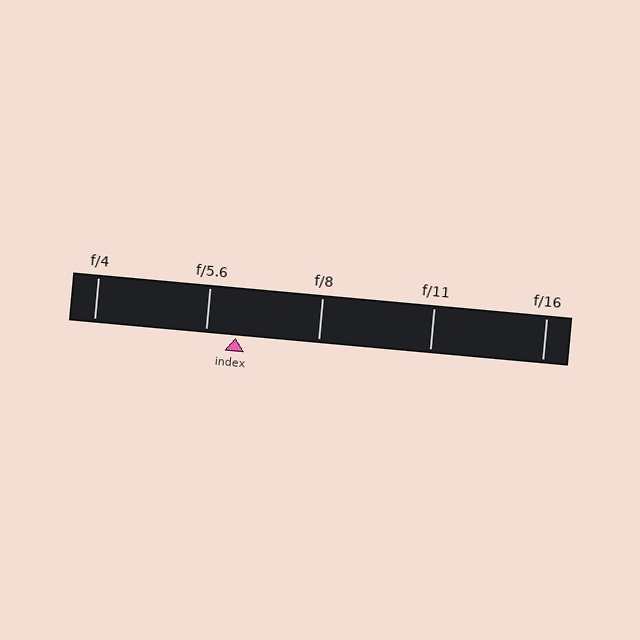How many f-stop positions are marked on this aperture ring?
There are 5 f-stop positions marked.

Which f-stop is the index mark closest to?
The index mark is closest to f/5.6.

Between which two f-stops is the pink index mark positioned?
The index mark is between f/5.6 and f/8.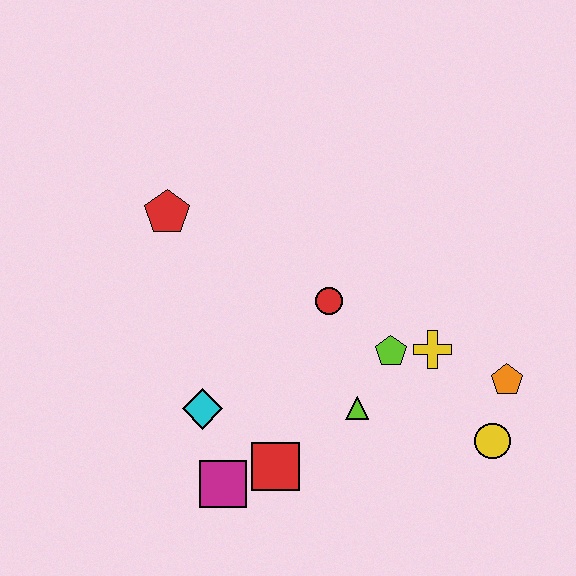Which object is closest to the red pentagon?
The red circle is closest to the red pentagon.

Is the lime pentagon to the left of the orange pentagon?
Yes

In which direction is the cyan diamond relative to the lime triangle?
The cyan diamond is to the left of the lime triangle.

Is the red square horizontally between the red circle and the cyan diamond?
Yes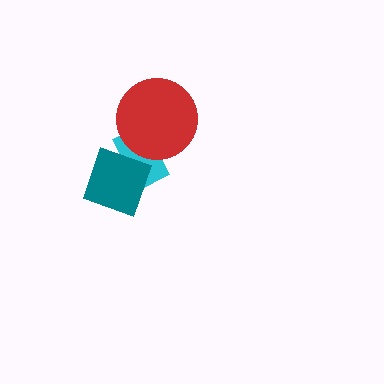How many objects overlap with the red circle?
1 object overlaps with the red circle.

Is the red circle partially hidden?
No, no other shape covers it.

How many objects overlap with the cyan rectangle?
2 objects overlap with the cyan rectangle.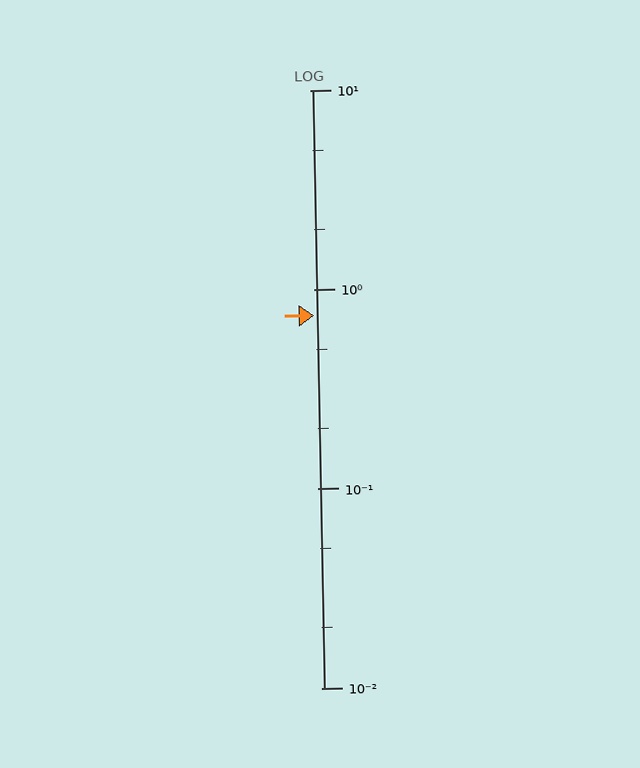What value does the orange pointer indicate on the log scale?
The pointer indicates approximately 0.74.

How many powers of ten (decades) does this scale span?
The scale spans 3 decades, from 0.01 to 10.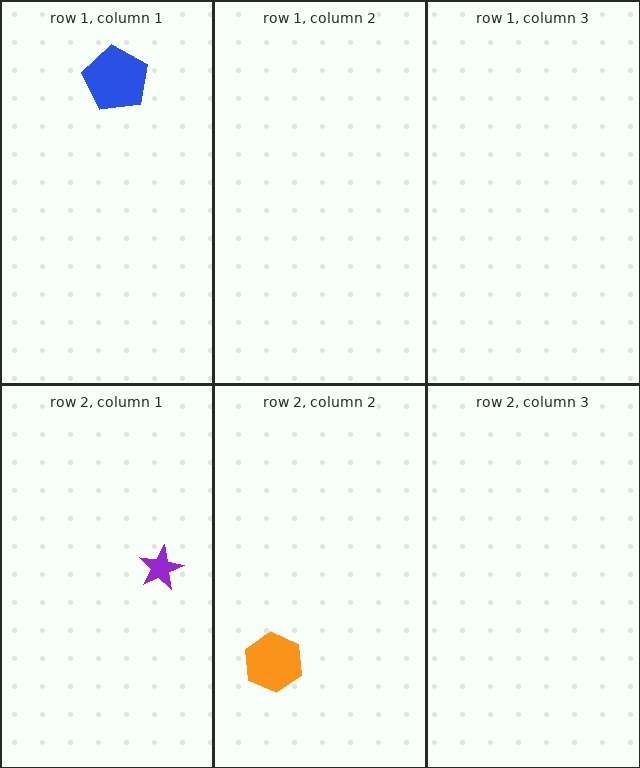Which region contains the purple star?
The row 2, column 1 region.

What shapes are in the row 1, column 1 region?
The blue pentagon.